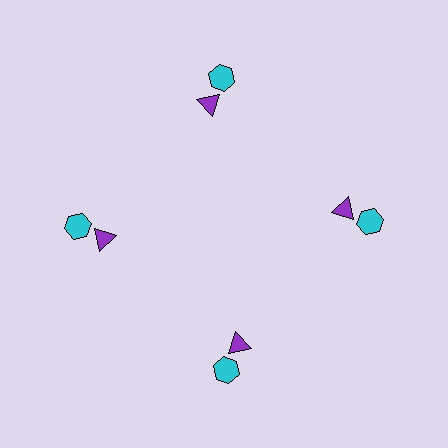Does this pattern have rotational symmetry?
Yes, this pattern has 4-fold rotational symmetry. It looks the same after rotating 90 degrees around the center.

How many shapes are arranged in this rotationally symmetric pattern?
There are 8 shapes, arranged in 4 groups of 2.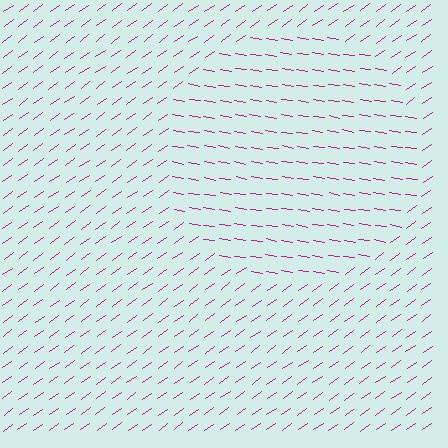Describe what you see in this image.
The image is filled with small magenta line segments. A circle region in the image has lines oriented differently from the surrounding lines, creating a visible texture boundary.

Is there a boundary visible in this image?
Yes, there is a texture boundary formed by a change in line orientation.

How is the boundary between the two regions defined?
The boundary is defined purely by a change in line orientation (approximately 45 degrees difference). All lines are the same color and thickness.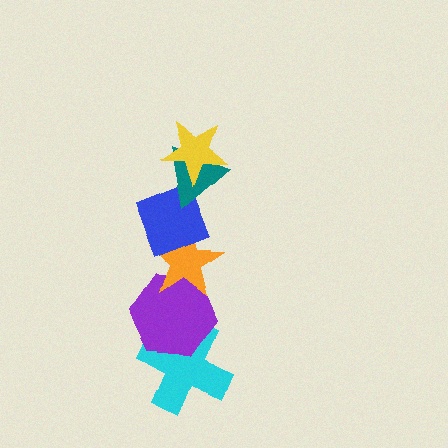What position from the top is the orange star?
The orange star is 4th from the top.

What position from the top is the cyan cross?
The cyan cross is 6th from the top.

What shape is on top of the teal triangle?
The yellow star is on top of the teal triangle.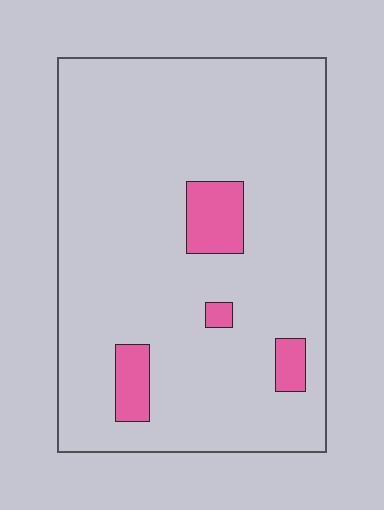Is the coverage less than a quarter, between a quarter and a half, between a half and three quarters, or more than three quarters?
Less than a quarter.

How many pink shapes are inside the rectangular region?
4.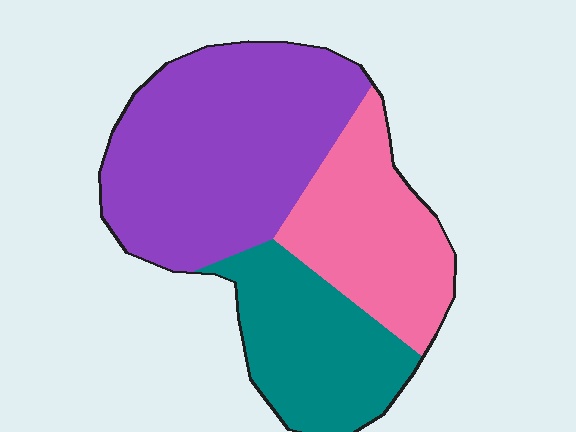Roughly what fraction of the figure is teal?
Teal covers about 25% of the figure.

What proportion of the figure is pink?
Pink covers 27% of the figure.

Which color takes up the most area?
Purple, at roughly 50%.